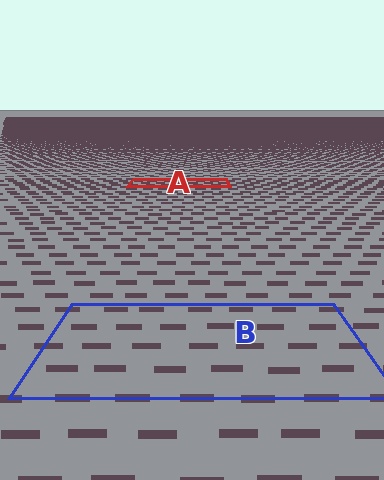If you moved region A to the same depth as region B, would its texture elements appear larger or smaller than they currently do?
They would appear larger. At a closer depth, the same texture elements are projected at a bigger on-screen size.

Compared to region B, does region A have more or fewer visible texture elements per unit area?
Region A has more texture elements per unit area — they are packed more densely because it is farther away.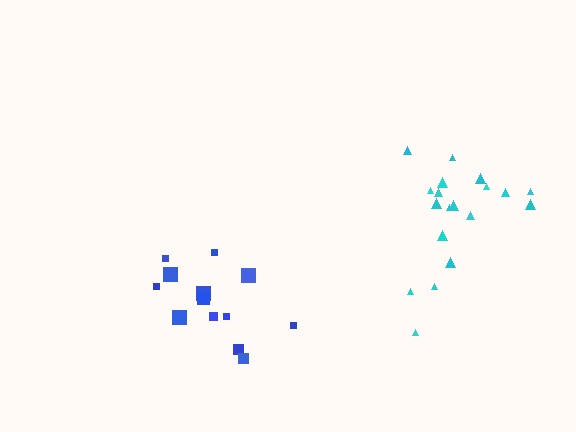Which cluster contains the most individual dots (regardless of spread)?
Cyan (19).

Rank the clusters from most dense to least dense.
blue, cyan.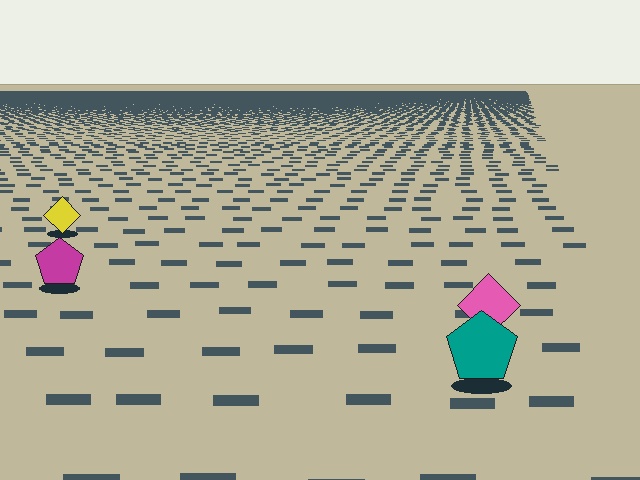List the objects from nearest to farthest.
From nearest to farthest: the teal pentagon, the pink diamond, the magenta pentagon, the yellow diamond.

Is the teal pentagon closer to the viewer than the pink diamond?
Yes. The teal pentagon is closer — you can tell from the texture gradient: the ground texture is coarser near it.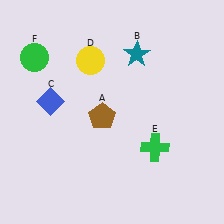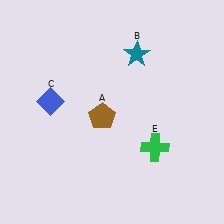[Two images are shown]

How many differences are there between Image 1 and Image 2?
There are 2 differences between the two images.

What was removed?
The yellow circle (D), the green circle (F) were removed in Image 2.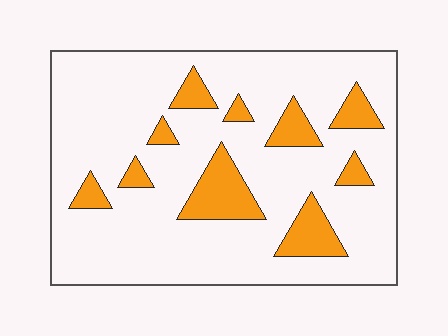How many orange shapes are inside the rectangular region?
10.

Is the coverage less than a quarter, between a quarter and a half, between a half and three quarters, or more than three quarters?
Less than a quarter.